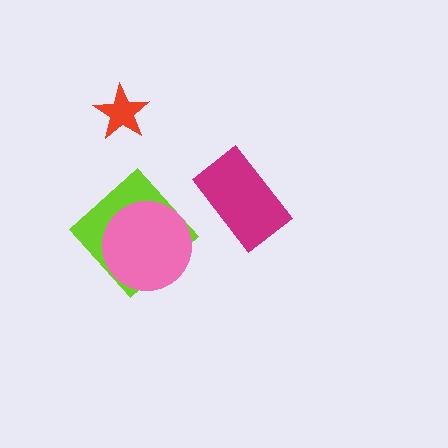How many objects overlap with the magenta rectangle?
0 objects overlap with the magenta rectangle.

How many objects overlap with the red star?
0 objects overlap with the red star.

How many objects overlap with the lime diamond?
1 object overlaps with the lime diamond.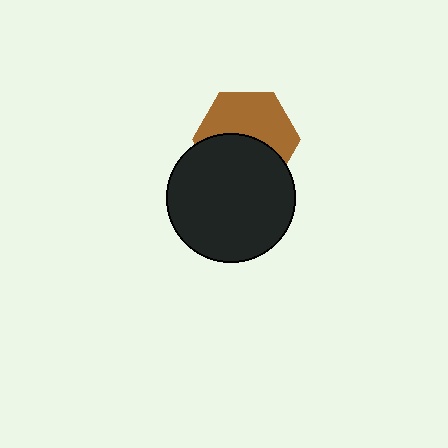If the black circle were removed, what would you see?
You would see the complete brown hexagon.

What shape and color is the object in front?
The object in front is a black circle.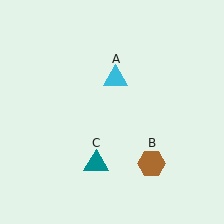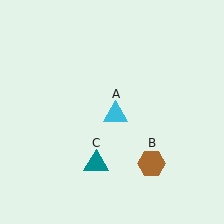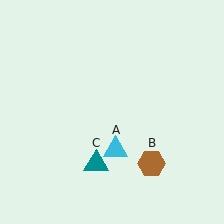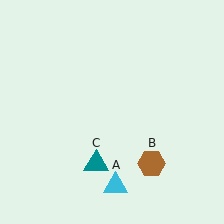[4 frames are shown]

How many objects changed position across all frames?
1 object changed position: cyan triangle (object A).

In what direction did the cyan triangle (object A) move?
The cyan triangle (object A) moved down.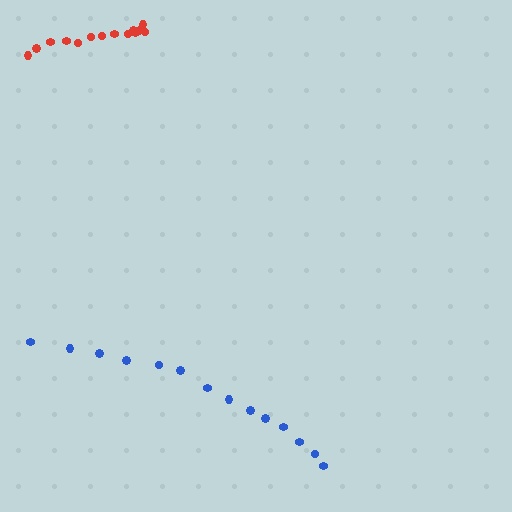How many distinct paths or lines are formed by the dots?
There are 2 distinct paths.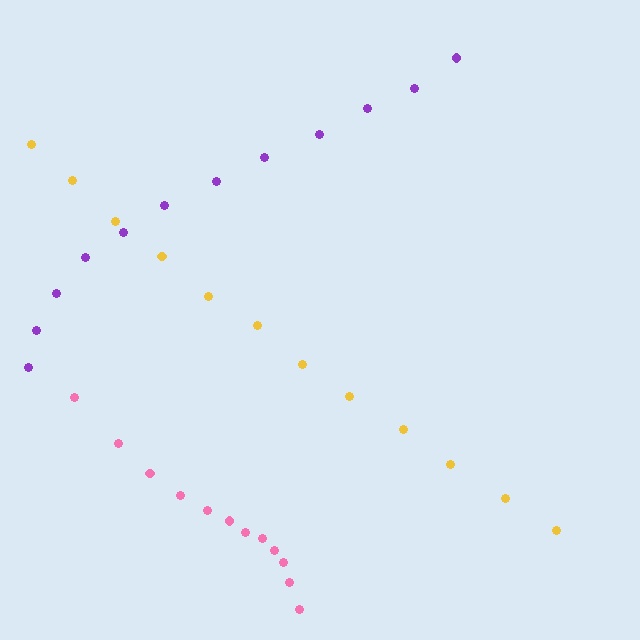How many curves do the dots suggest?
There are 3 distinct paths.